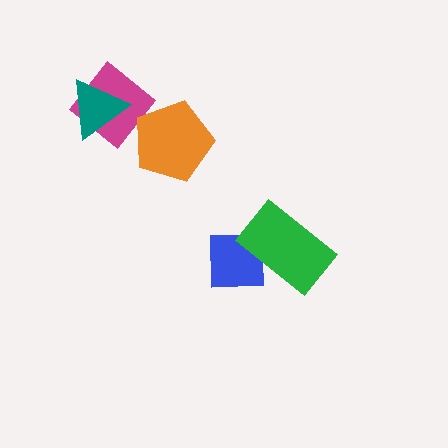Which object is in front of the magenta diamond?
The teal triangle is in front of the magenta diamond.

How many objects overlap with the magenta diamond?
1 object overlaps with the magenta diamond.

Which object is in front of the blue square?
The green rectangle is in front of the blue square.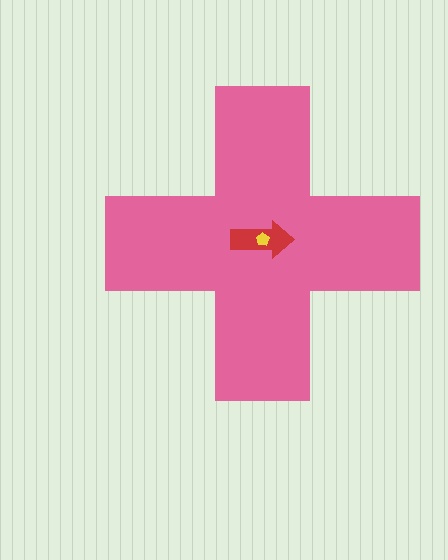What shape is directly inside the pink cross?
The red arrow.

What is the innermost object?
The yellow pentagon.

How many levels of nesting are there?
3.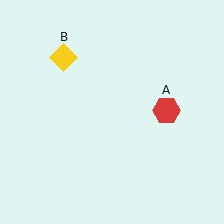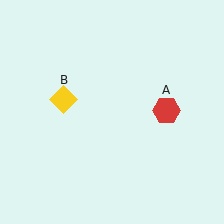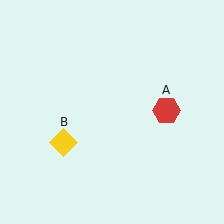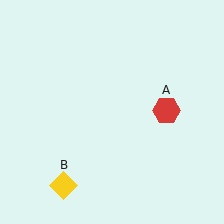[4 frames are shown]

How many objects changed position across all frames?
1 object changed position: yellow diamond (object B).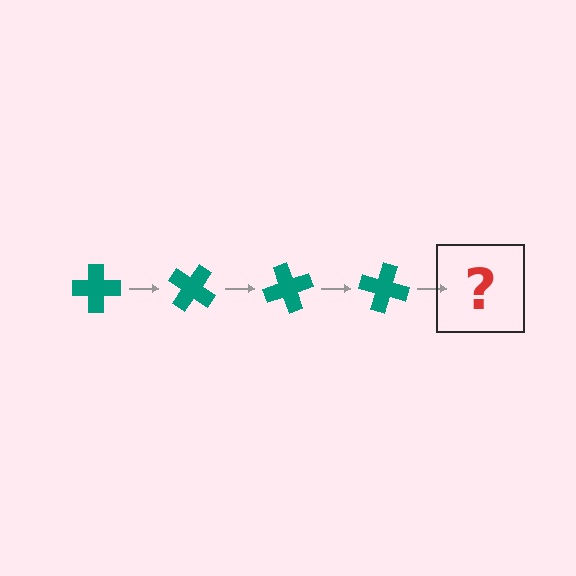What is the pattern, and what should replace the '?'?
The pattern is that the cross rotates 35 degrees each step. The '?' should be a teal cross rotated 140 degrees.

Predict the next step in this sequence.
The next step is a teal cross rotated 140 degrees.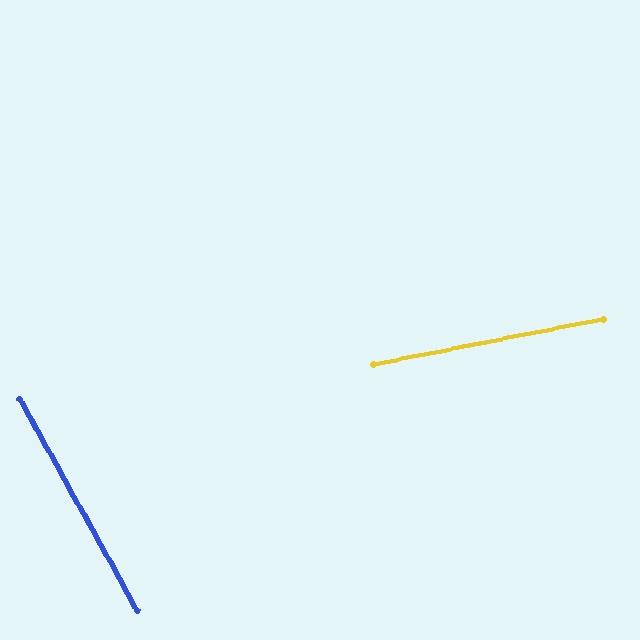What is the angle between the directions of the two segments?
Approximately 72 degrees.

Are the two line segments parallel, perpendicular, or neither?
Neither parallel nor perpendicular — they differ by about 72°.